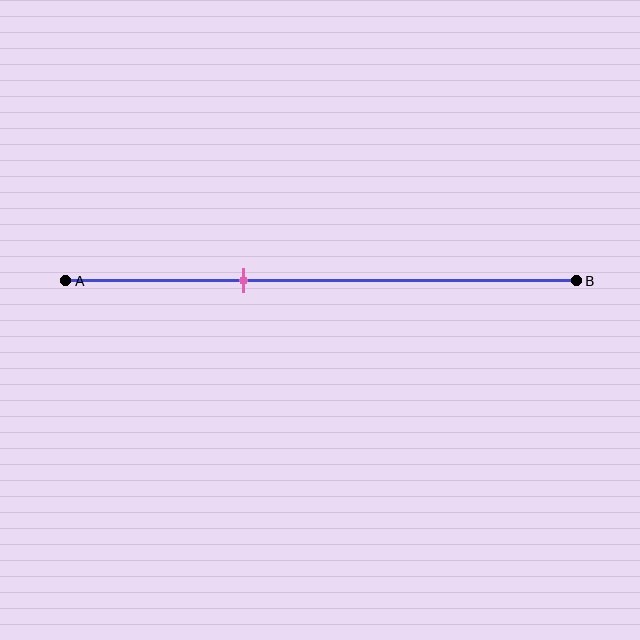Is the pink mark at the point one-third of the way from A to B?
Yes, the mark is approximately at the one-third point.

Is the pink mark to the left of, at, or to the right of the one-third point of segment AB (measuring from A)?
The pink mark is approximately at the one-third point of segment AB.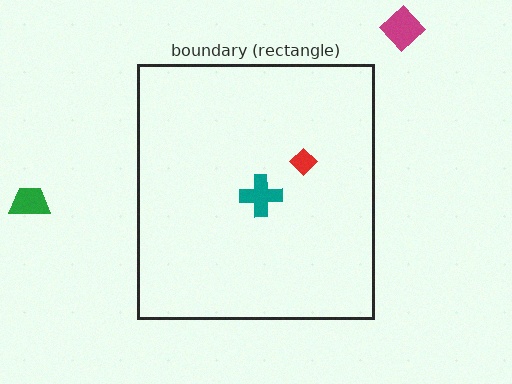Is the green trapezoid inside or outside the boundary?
Outside.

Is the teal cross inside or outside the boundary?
Inside.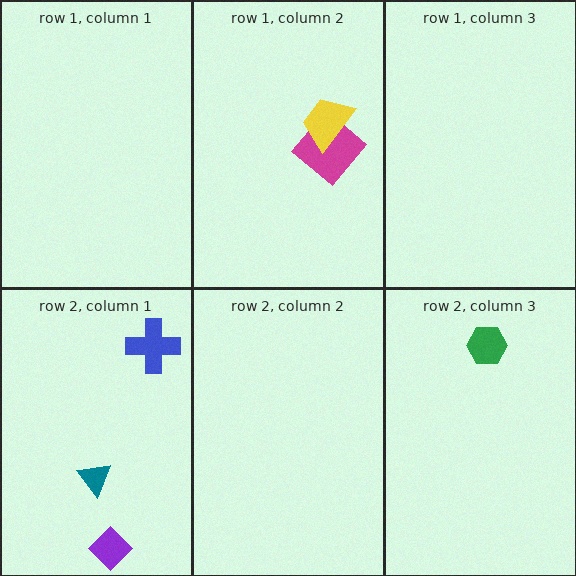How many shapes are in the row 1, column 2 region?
2.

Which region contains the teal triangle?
The row 2, column 1 region.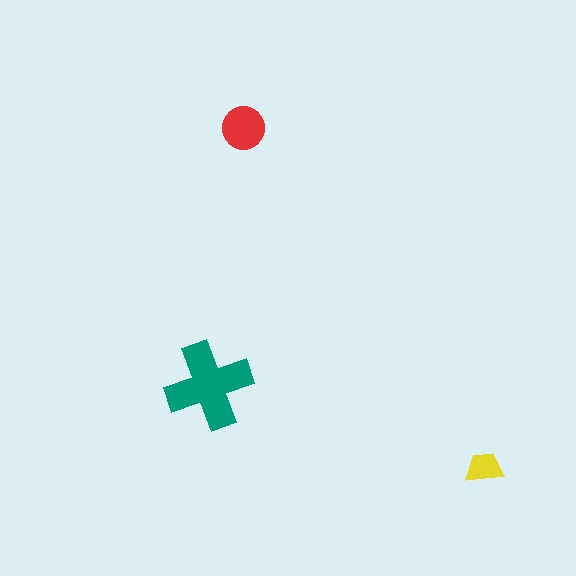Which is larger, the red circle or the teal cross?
The teal cross.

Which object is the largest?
The teal cross.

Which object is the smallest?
The yellow trapezoid.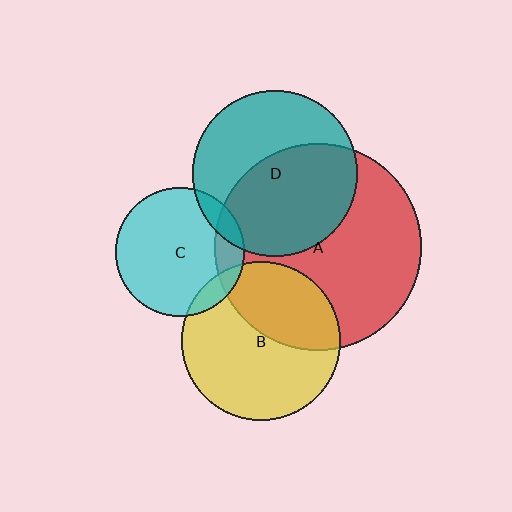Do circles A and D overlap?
Yes.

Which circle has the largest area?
Circle A (red).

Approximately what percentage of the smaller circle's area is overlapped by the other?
Approximately 55%.